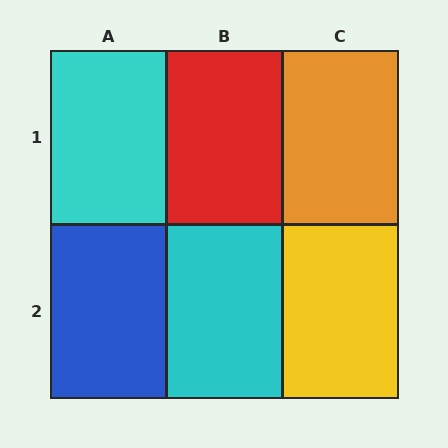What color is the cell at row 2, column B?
Cyan.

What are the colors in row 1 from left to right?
Cyan, red, orange.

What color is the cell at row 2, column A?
Blue.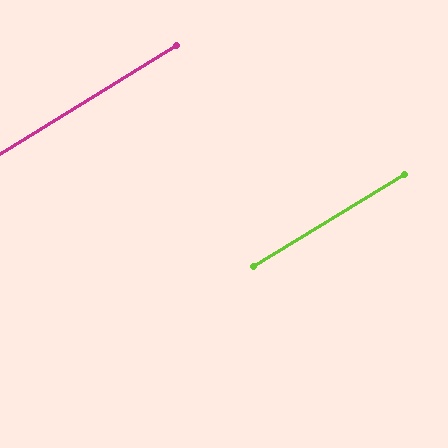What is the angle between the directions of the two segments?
Approximately 0 degrees.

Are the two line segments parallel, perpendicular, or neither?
Parallel — their directions differ by only 0.2°.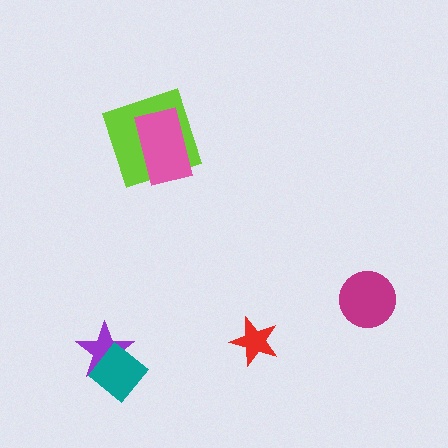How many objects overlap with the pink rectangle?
1 object overlaps with the pink rectangle.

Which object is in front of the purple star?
The teal diamond is in front of the purple star.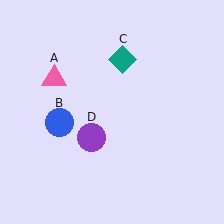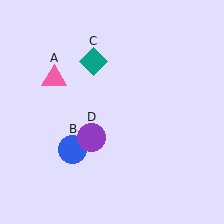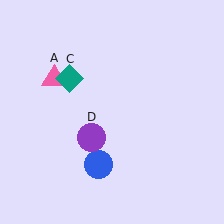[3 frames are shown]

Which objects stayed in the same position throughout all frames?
Pink triangle (object A) and purple circle (object D) remained stationary.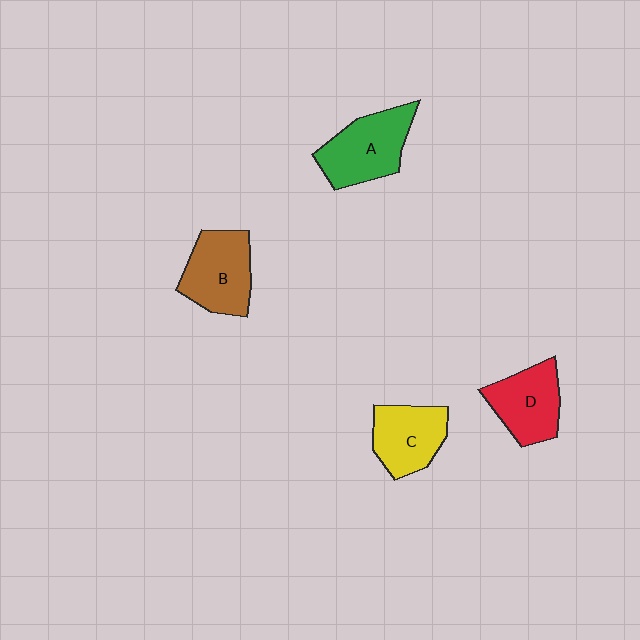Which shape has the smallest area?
Shape C (yellow).